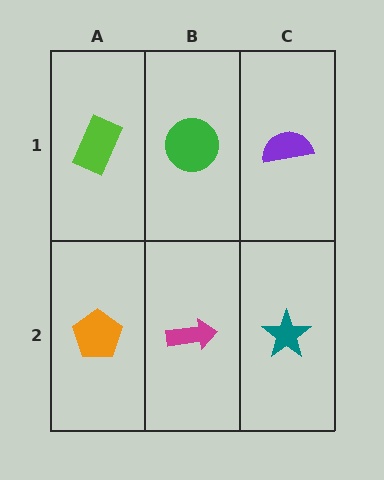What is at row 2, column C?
A teal star.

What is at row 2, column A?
An orange pentagon.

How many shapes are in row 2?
3 shapes.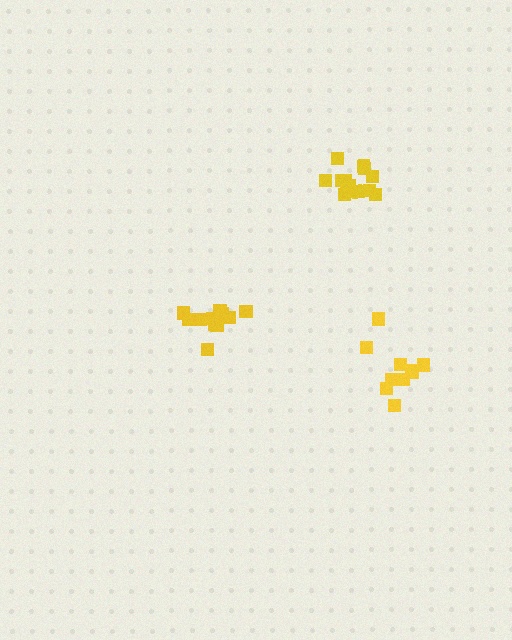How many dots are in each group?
Group 1: 11 dots, Group 2: 14 dots, Group 3: 10 dots (35 total).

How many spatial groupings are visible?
There are 3 spatial groupings.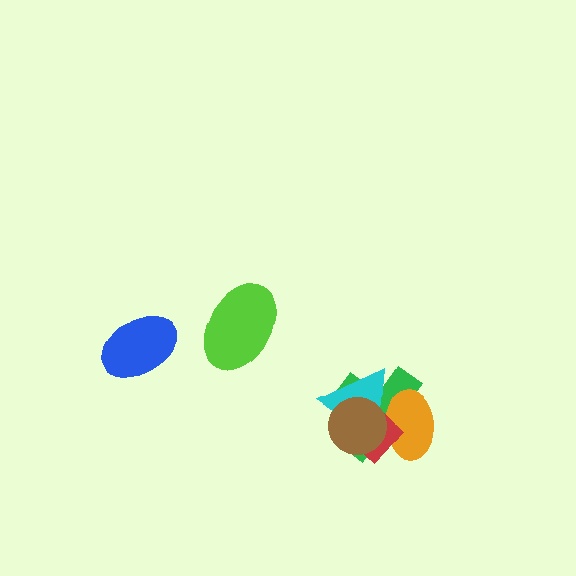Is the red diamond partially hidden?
Yes, it is partially covered by another shape.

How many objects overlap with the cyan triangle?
4 objects overlap with the cyan triangle.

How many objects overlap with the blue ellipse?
0 objects overlap with the blue ellipse.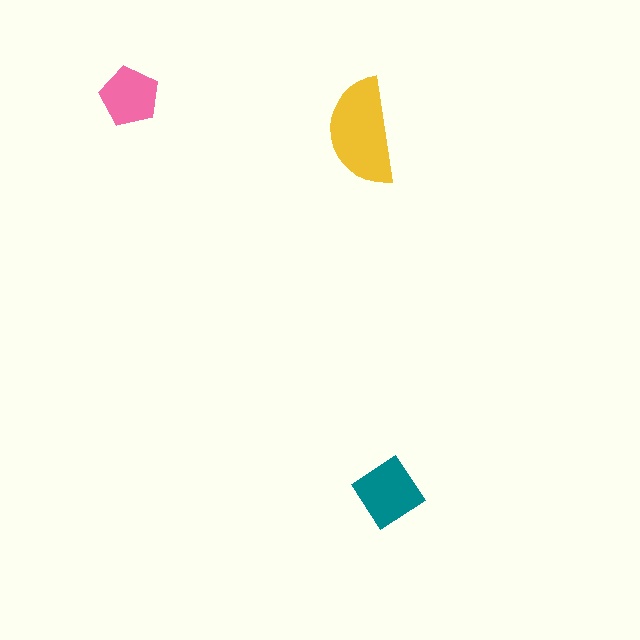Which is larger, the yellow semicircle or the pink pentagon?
The yellow semicircle.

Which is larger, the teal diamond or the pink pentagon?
The teal diamond.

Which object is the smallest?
The pink pentagon.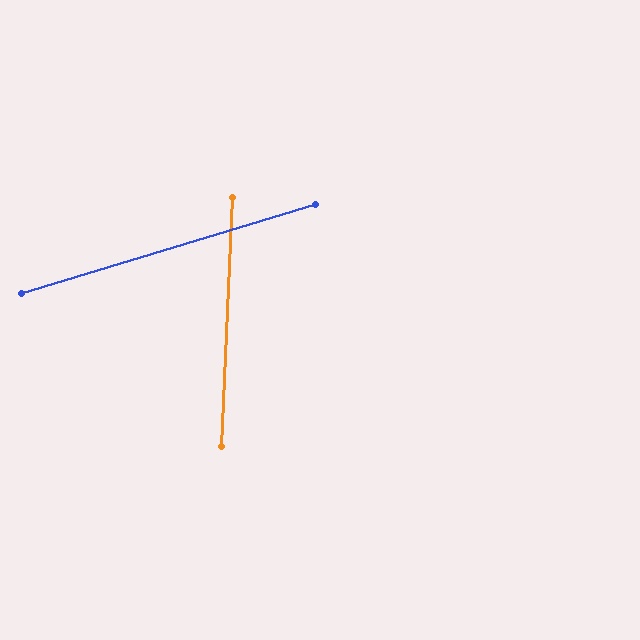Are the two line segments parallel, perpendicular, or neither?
Neither parallel nor perpendicular — they differ by about 71°.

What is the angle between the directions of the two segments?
Approximately 71 degrees.